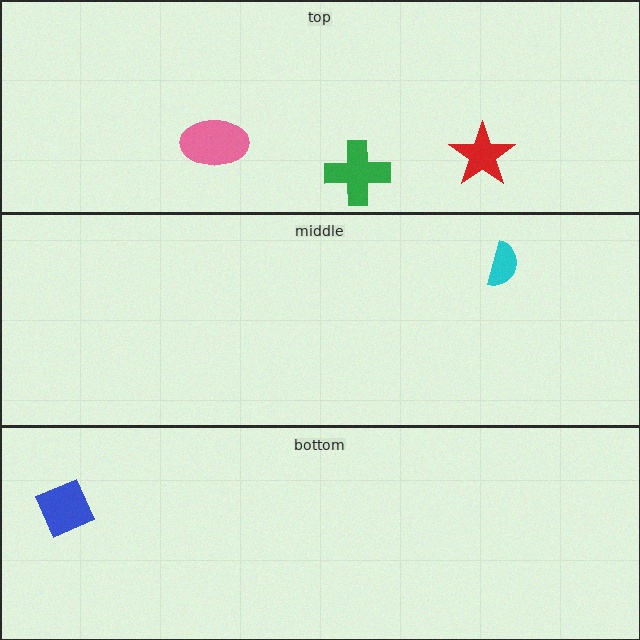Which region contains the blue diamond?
The bottom region.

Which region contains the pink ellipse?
The top region.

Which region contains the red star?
The top region.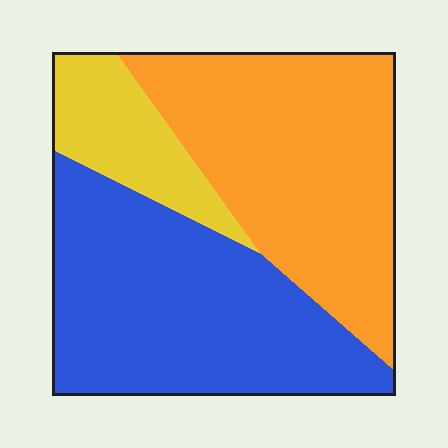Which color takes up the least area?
Yellow, at roughly 15%.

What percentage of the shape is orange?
Orange takes up about two fifths (2/5) of the shape.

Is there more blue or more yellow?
Blue.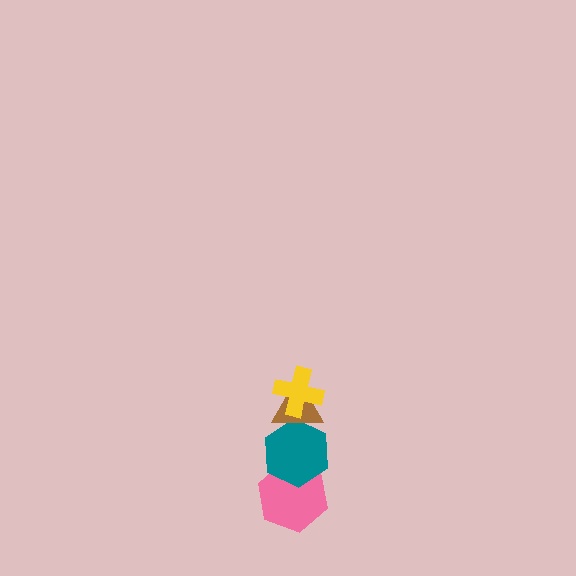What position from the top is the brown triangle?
The brown triangle is 2nd from the top.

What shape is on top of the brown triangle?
The yellow cross is on top of the brown triangle.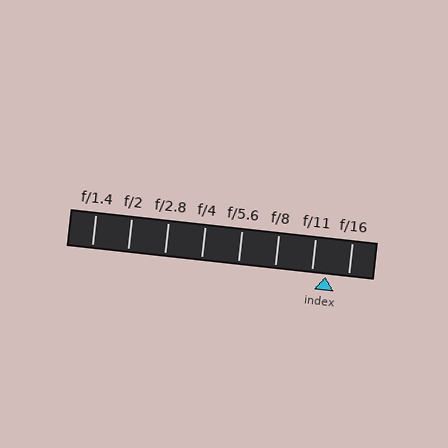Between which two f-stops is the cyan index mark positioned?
The index mark is between f/11 and f/16.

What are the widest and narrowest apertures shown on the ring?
The widest aperture shown is f/1.4 and the narrowest is f/16.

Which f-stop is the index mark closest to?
The index mark is closest to f/11.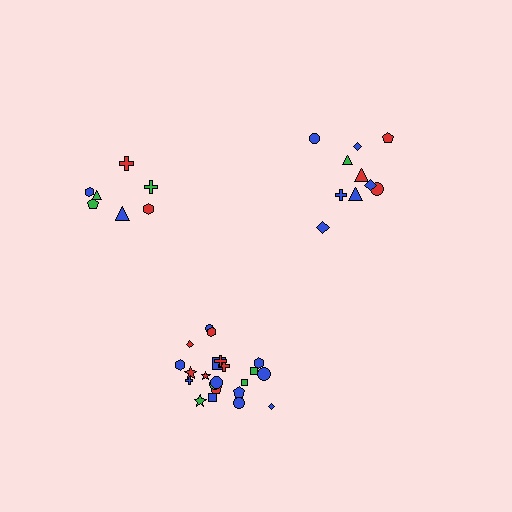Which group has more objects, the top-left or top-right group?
The top-right group.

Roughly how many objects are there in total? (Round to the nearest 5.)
Roughly 40 objects in total.